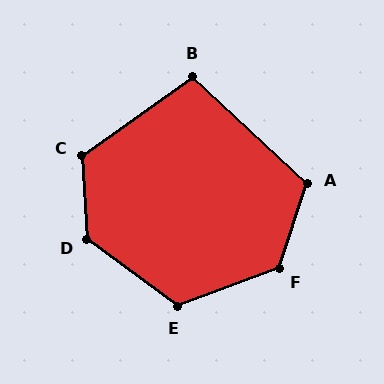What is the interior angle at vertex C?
Approximately 123 degrees (obtuse).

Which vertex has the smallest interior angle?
B, at approximately 101 degrees.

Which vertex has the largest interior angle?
D, at approximately 130 degrees.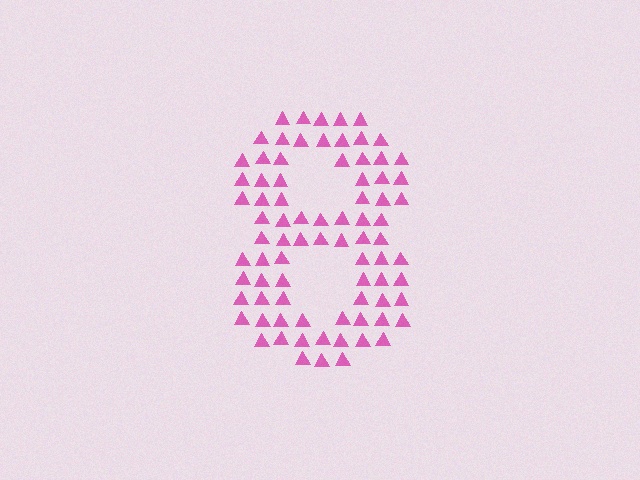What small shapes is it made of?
It is made of small triangles.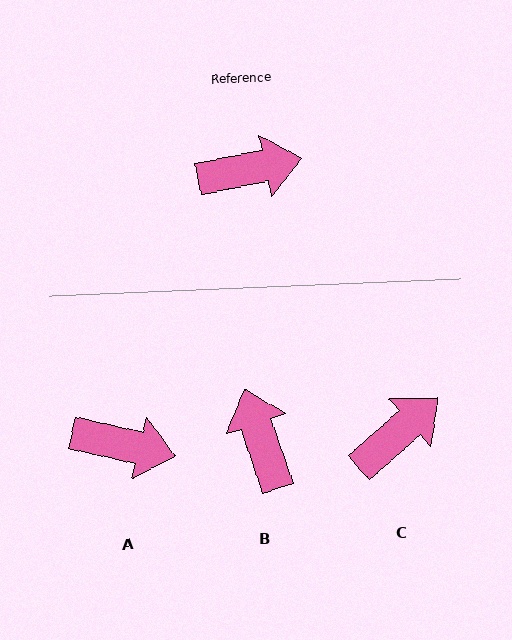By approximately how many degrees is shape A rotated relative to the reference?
Approximately 24 degrees clockwise.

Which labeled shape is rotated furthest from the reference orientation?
B, about 97 degrees away.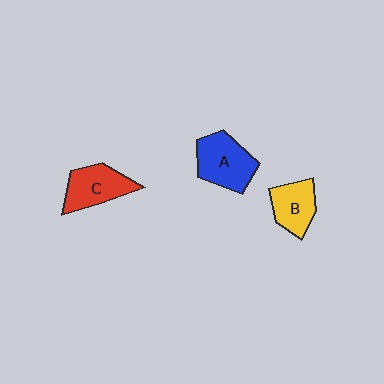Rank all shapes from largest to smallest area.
From largest to smallest: A (blue), C (red), B (yellow).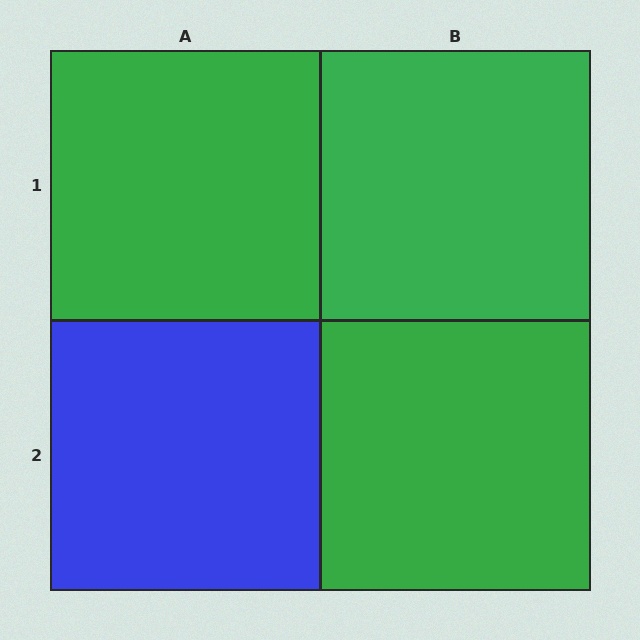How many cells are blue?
1 cell is blue.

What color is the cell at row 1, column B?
Green.